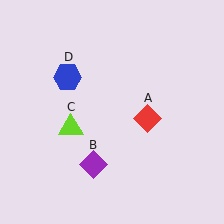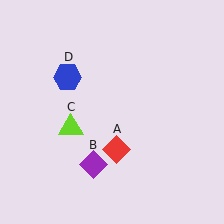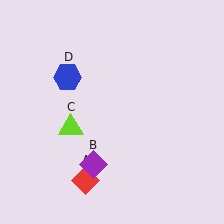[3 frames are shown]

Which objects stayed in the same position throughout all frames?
Purple diamond (object B) and lime triangle (object C) and blue hexagon (object D) remained stationary.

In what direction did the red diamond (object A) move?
The red diamond (object A) moved down and to the left.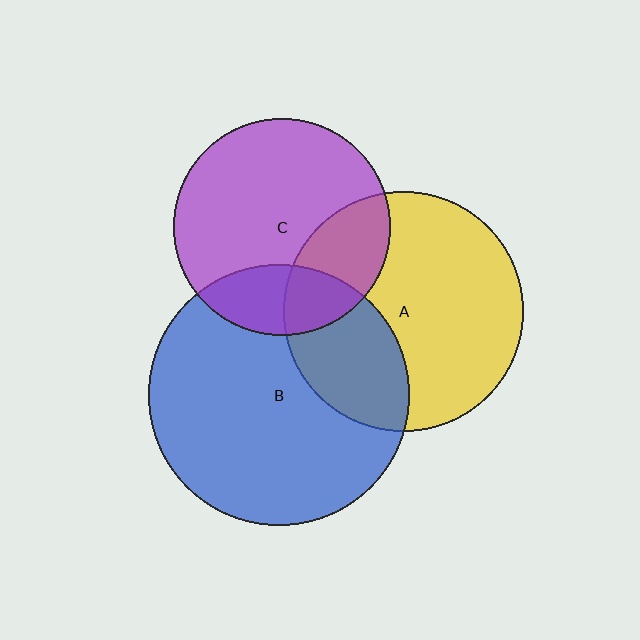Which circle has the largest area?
Circle B (blue).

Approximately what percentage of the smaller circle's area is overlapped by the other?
Approximately 25%.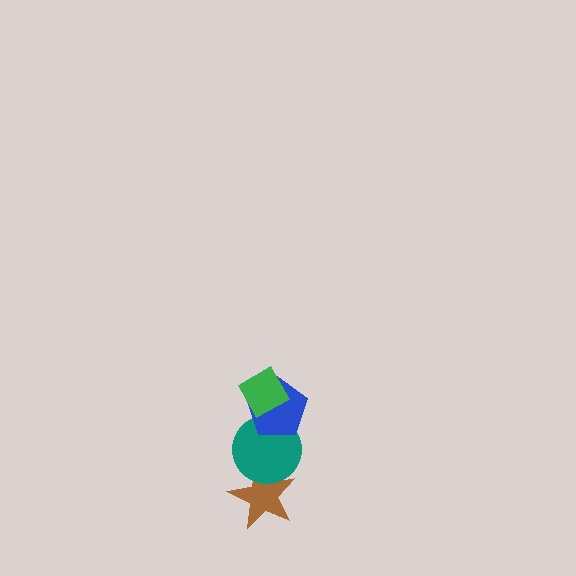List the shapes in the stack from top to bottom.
From top to bottom: the green diamond, the blue pentagon, the teal circle, the brown star.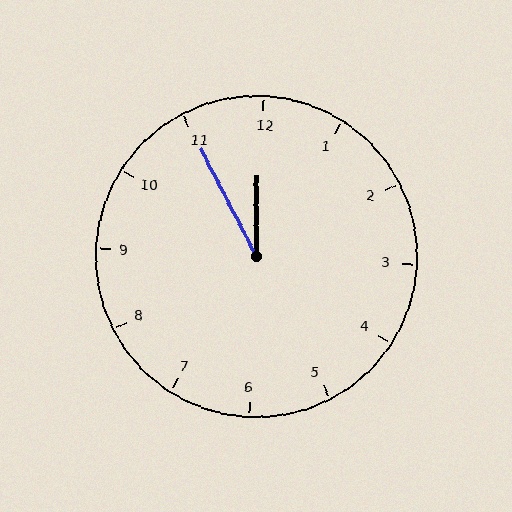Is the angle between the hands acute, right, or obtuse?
It is acute.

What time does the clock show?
11:55.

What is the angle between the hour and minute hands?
Approximately 28 degrees.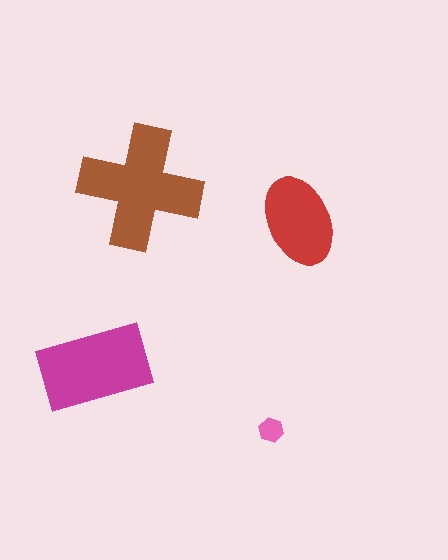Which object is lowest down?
The pink hexagon is bottommost.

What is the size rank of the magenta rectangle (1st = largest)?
2nd.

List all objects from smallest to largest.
The pink hexagon, the red ellipse, the magenta rectangle, the brown cross.